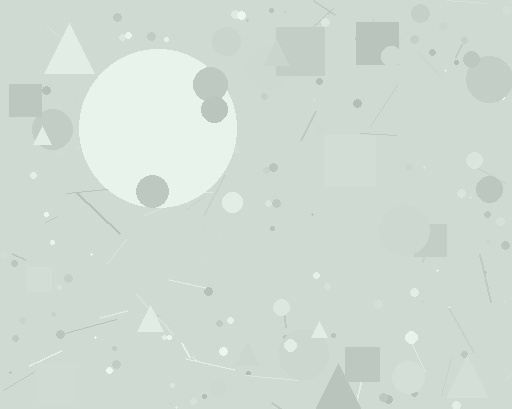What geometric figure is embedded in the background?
A circle is embedded in the background.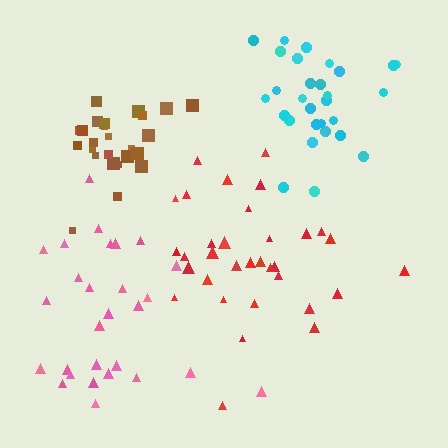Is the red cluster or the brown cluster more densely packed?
Brown.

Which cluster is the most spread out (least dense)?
Red.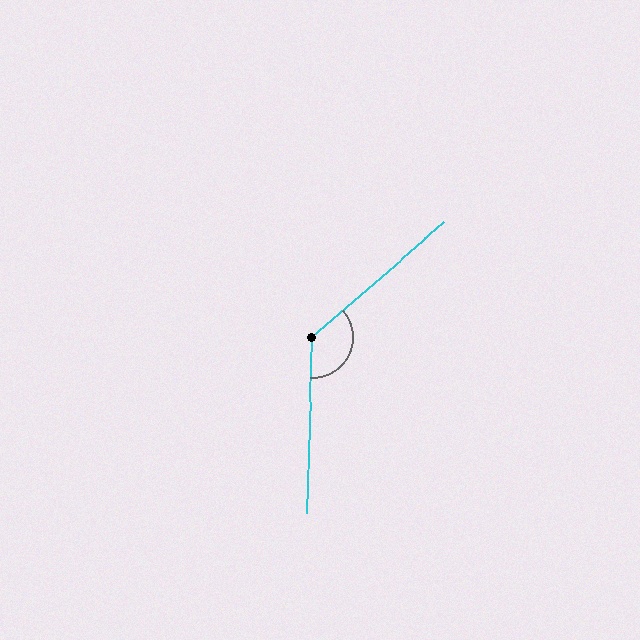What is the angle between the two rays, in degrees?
Approximately 133 degrees.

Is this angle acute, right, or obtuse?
It is obtuse.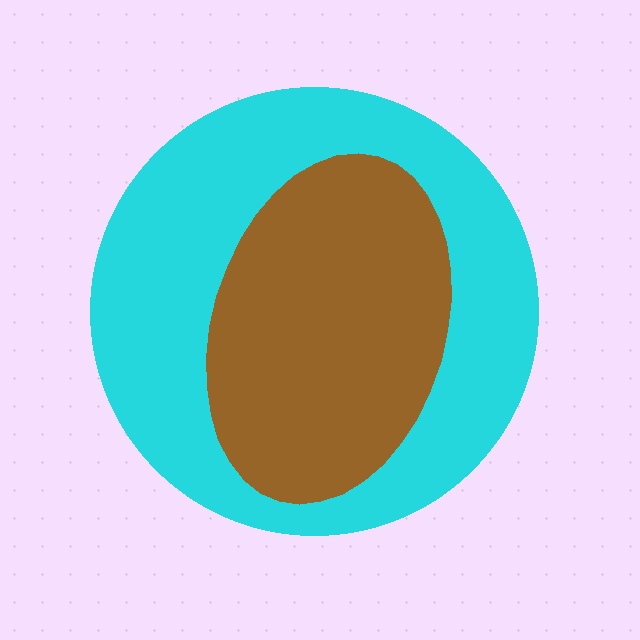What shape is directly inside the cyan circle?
The brown ellipse.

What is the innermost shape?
The brown ellipse.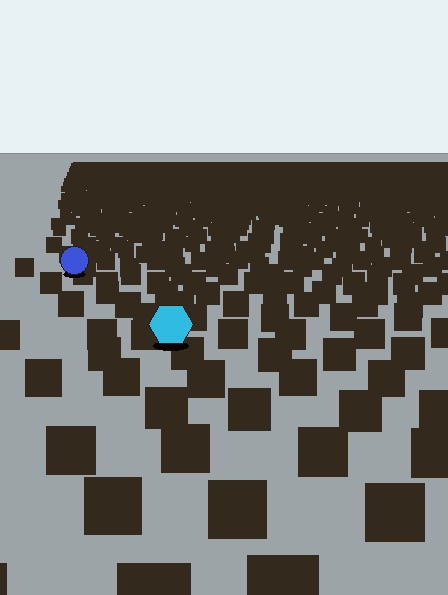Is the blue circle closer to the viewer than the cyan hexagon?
No. The cyan hexagon is closer — you can tell from the texture gradient: the ground texture is coarser near it.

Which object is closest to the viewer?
The cyan hexagon is closest. The texture marks near it are larger and more spread out.